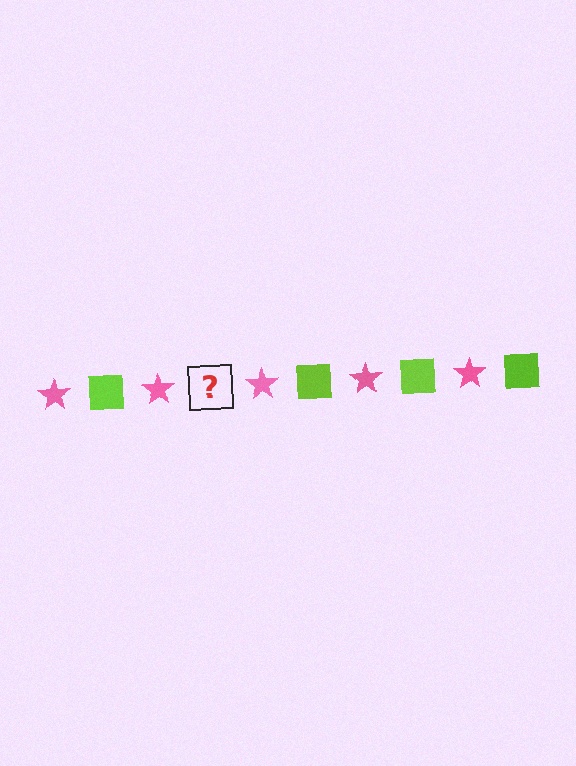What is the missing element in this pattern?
The missing element is a lime square.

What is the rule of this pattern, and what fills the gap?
The rule is that the pattern alternates between pink star and lime square. The gap should be filled with a lime square.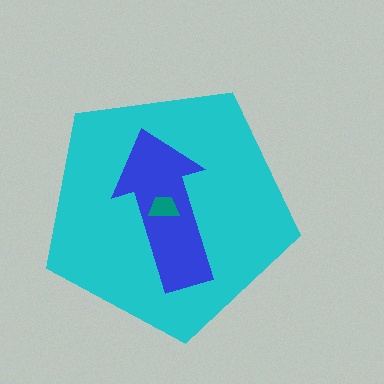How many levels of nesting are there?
3.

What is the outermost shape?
The cyan pentagon.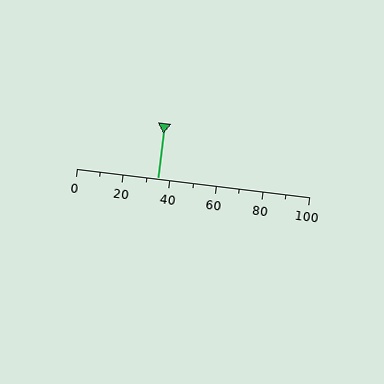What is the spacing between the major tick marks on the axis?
The major ticks are spaced 20 apart.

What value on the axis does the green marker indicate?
The marker indicates approximately 35.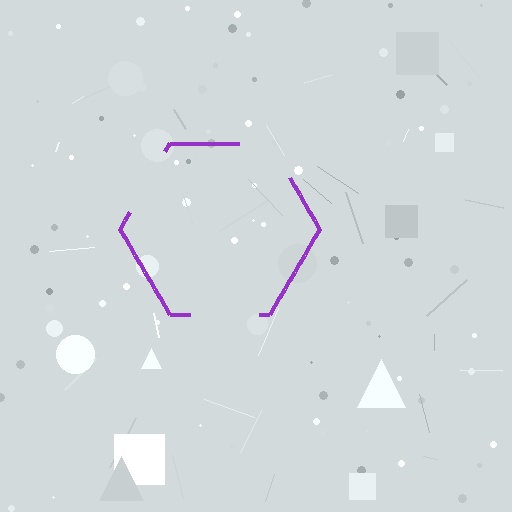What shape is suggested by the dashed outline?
The dashed outline suggests a hexagon.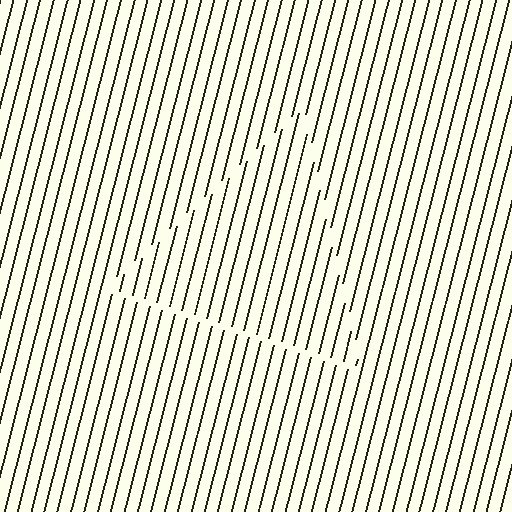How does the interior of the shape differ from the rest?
The interior of the shape contains the same grating, shifted by half a period — the contour is defined by the phase discontinuity where line-ends from the inner and outer gratings abut.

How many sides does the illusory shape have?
3 sides — the line-ends trace a triangle.